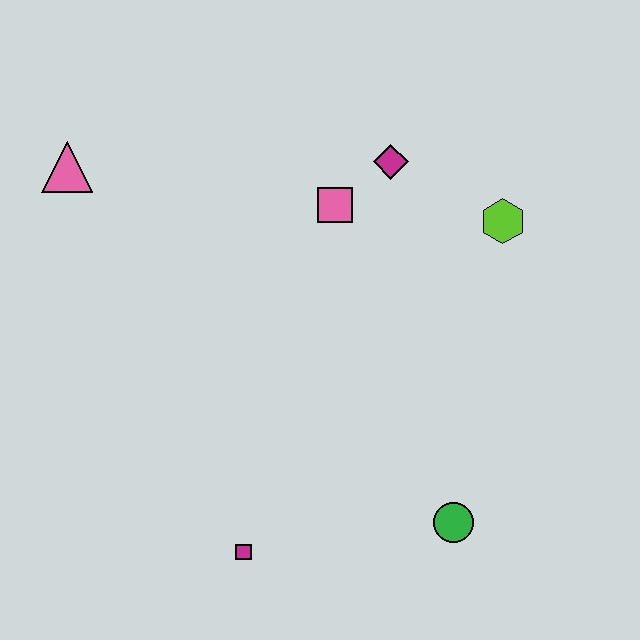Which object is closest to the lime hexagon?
The magenta diamond is closest to the lime hexagon.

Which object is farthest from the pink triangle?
The green circle is farthest from the pink triangle.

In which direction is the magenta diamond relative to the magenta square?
The magenta diamond is above the magenta square.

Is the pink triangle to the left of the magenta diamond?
Yes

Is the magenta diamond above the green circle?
Yes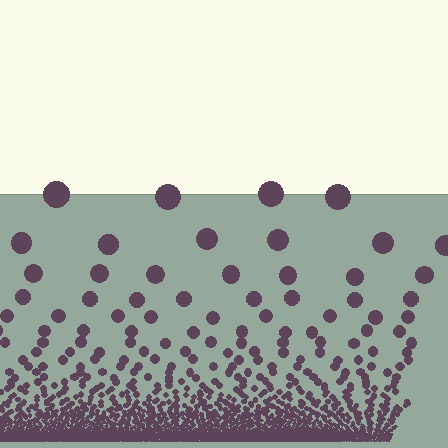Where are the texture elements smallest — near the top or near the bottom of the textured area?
Near the bottom.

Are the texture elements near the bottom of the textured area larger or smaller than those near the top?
Smaller. The gradient is inverted — elements near the bottom are smaller and denser.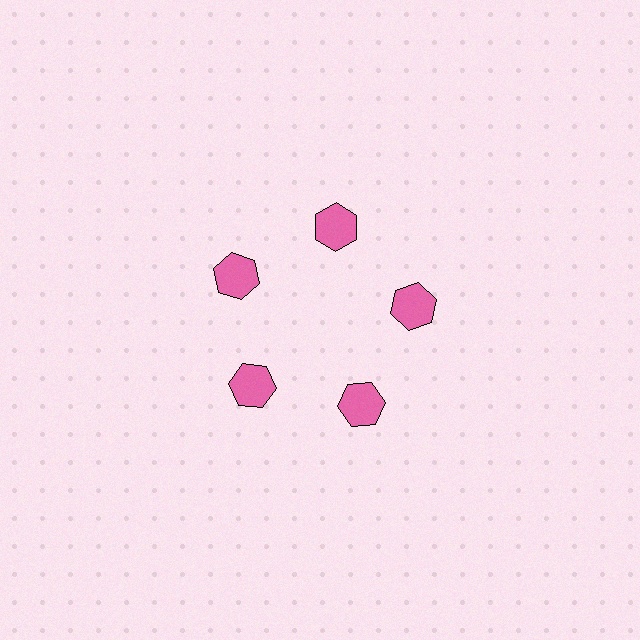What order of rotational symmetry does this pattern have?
This pattern has 5-fold rotational symmetry.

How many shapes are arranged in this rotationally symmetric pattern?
There are 5 shapes, arranged in 5 groups of 1.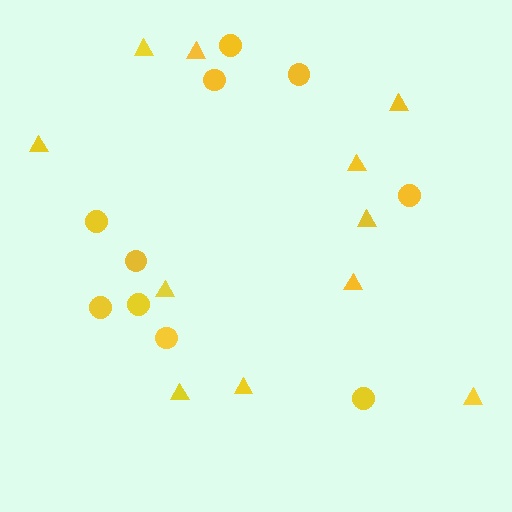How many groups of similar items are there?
There are 2 groups: one group of triangles (11) and one group of circles (10).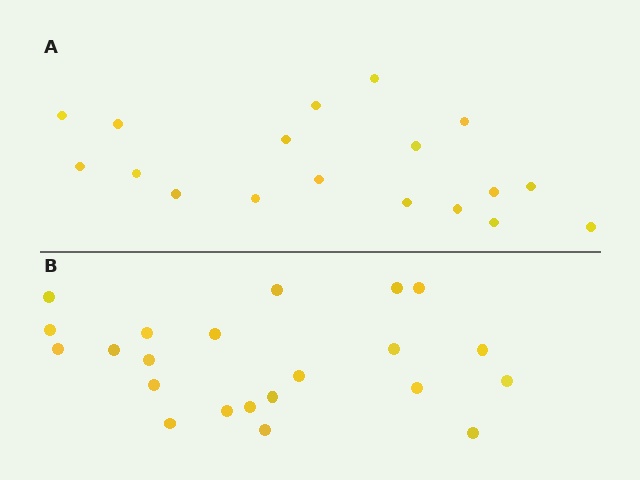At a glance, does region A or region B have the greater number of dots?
Region B (the bottom region) has more dots.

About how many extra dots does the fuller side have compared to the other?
Region B has about 4 more dots than region A.